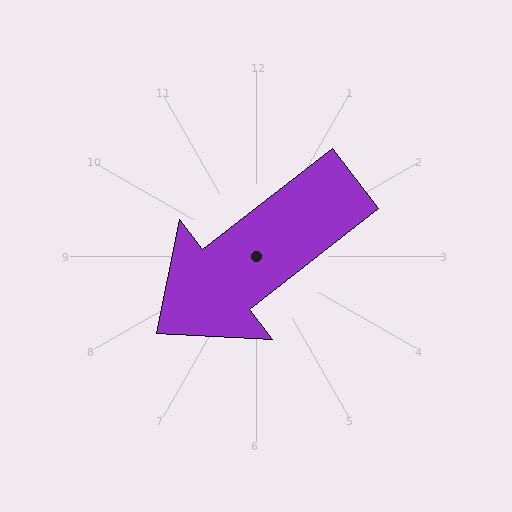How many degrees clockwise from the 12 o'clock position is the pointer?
Approximately 232 degrees.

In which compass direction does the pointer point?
Southwest.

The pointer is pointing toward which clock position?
Roughly 8 o'clock.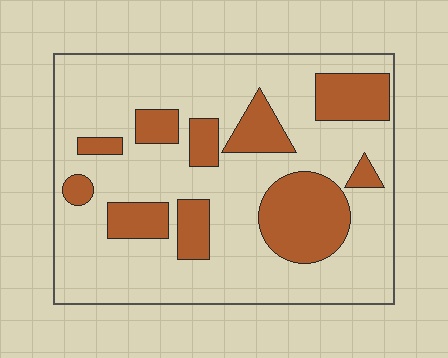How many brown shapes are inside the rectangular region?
10.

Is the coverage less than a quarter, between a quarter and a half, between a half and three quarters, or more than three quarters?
Between a quarter and a half.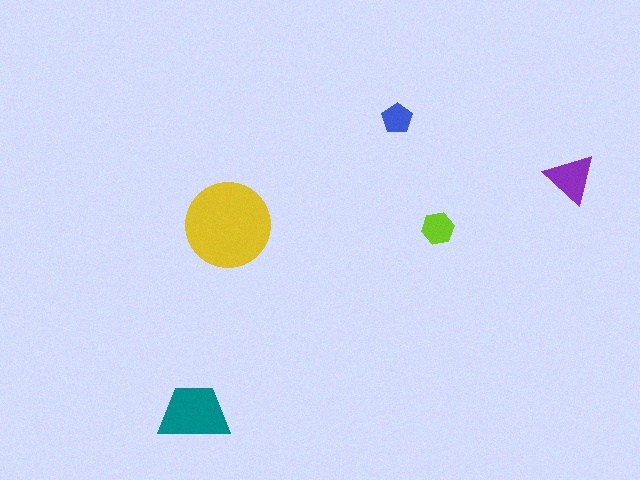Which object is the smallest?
The blue pentagon.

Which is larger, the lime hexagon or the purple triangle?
The purple triangle.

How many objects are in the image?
There are 5 objects in the image.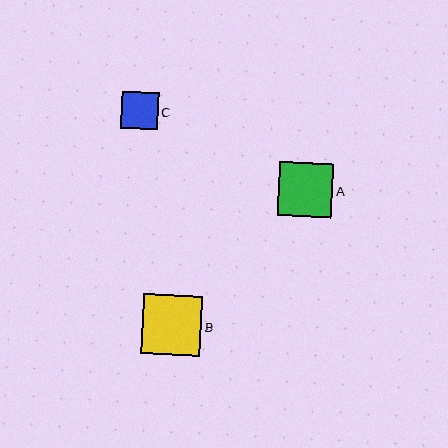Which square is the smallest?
Square C is the smallest with a size of approximately 37 pixels.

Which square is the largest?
Square B is the largest with a size of approximately 60 pixels.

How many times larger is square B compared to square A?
Square B is approximately 1.1 times the size of square A.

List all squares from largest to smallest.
From largest to smallest: B, A, C.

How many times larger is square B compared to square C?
Square B is approximately 1.6 times the size of square C.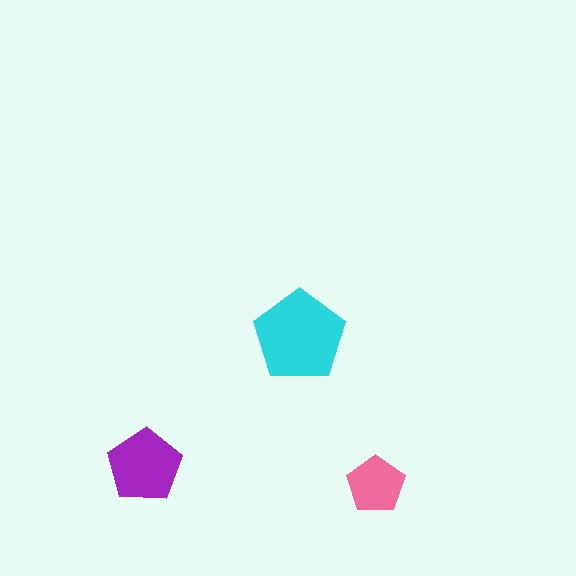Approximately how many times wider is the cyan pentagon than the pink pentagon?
About 1.5 times wider.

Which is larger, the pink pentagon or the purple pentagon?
The purple one.